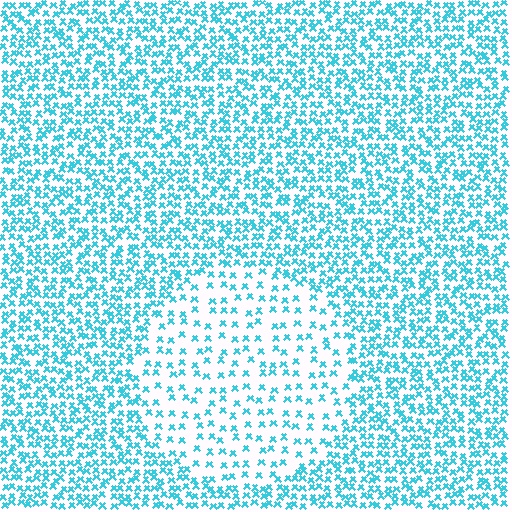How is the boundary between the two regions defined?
The boundary is defined by a change in element density (approximately 2.3x ratio). All elements are the same color, size, and shape.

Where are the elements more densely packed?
The elements are more densely packed outside the circle boundary.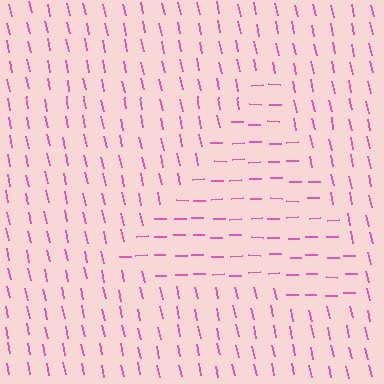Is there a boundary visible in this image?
Yes, there is a texture boundary formed by a change in line orientation.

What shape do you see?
I see a triangle.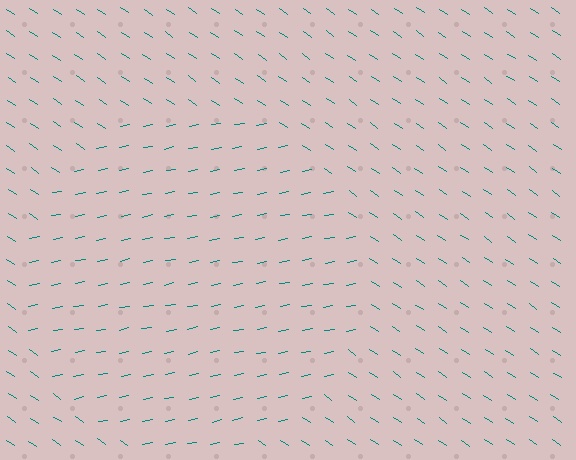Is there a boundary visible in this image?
Yes, there is a texture boundary formed by a change in line orientation.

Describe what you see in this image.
The image is filled with small teal line segments. A circle region in the image has lines oriented differently from the surrounding lines, creating a visible texture boundary.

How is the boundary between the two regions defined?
The boundary is defined purely by a change in line orientation (approximately 45 degrees difference). All lines are the same color and thickness.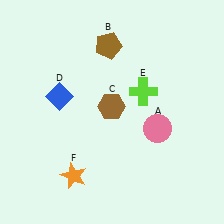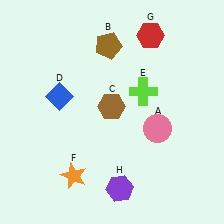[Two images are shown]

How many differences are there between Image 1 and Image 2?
There are 2 differences between the two images.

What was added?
A red hexagon (G), a purple hexagon (H) were added in Image 2.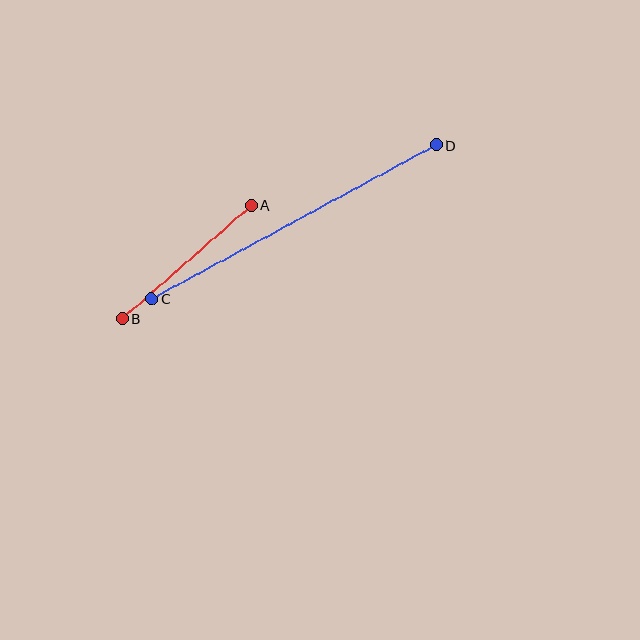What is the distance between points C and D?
The distance is approximately 323 pixels.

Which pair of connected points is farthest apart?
Points C and D are farthest apart.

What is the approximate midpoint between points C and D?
The midpoint is at approximately (294, 222) pixels.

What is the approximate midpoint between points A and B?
The midpoint is at approximately (187, 262) pixels.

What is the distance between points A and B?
The distance is approximately 172 pixels.